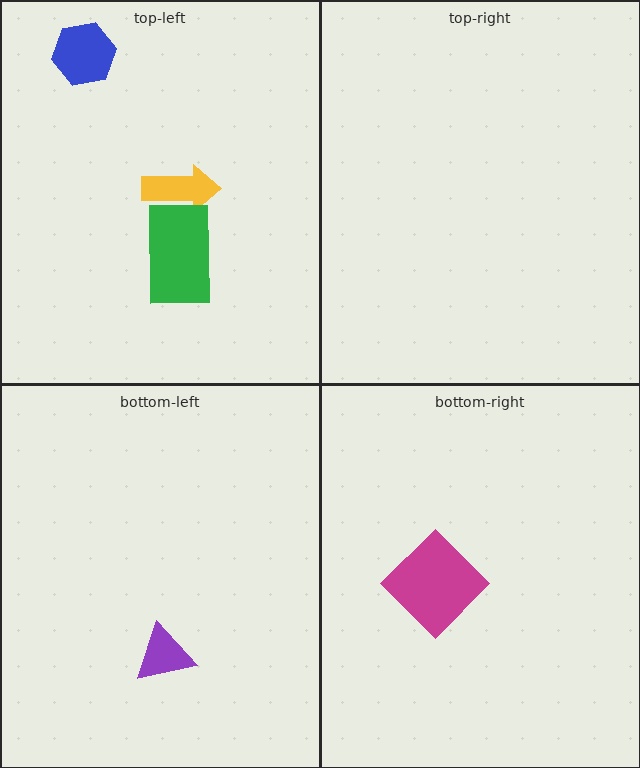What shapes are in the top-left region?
The yellow arrow, the blue hexagon, the green rectangle.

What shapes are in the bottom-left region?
The purple triangle.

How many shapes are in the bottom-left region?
1.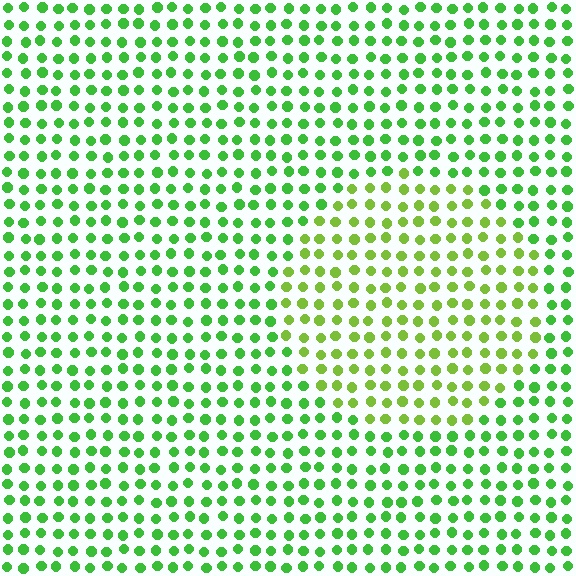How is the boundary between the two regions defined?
The boundary is defined purely by a slight shift in hue (about 29 degrees). Spacing, size, and orientation are identical on both sides.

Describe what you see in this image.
The image is filled with small green elements in a uniform arrangement. A circle-shaped region is visible where the elements are tinted to a slightly different hue, forming a subtle color boundary.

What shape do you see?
I see a circle.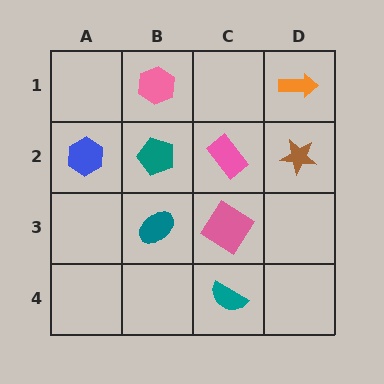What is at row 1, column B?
A pink hexagon.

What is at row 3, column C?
A pink diamond.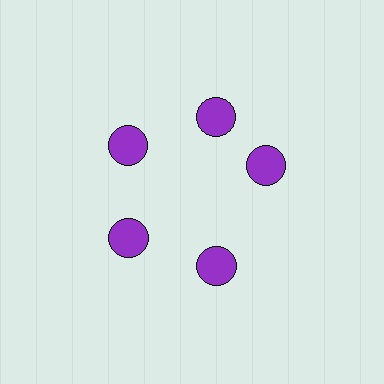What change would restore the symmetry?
The symmetry would be restored by rotating it back into even spacing with its neighbors so that all 5 circles sit at equal angles and equal distance from the center.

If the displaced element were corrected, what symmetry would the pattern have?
It would have 5-fold rotational symmetry — the pattern would map onto itself every 72 degrees.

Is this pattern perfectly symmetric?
No. The 5 purple circles are arranged in a ring, but one element near the 3 o'clock position is rotated out of alignment along the ring, breaking the 5-fold rotational symmetry.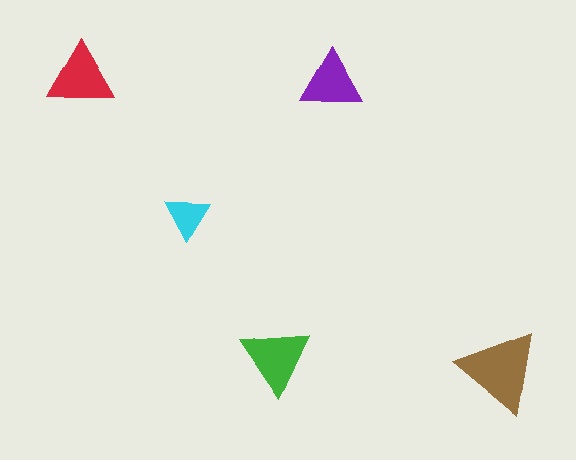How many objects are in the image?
There are 5 objects in the image.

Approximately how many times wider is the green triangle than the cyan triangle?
About 1.5 times wider.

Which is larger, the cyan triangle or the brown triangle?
The brown one.